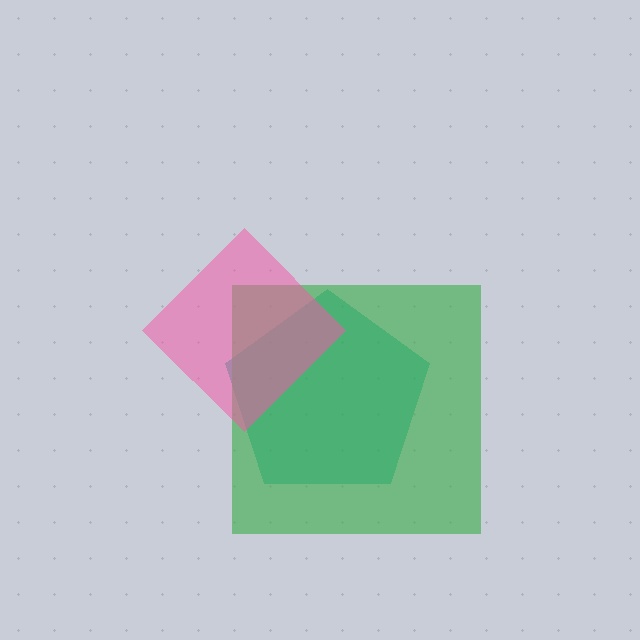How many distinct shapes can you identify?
There are 3 distinct shapes: a teal pentagon, a green square, a pink diamond.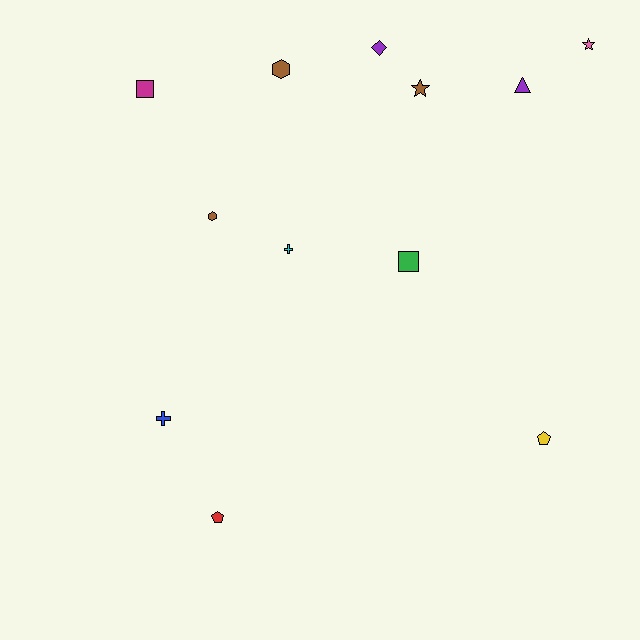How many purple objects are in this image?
There are 2 purple objects.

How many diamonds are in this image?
There is 1 diamond.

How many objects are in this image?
There are 12 objects.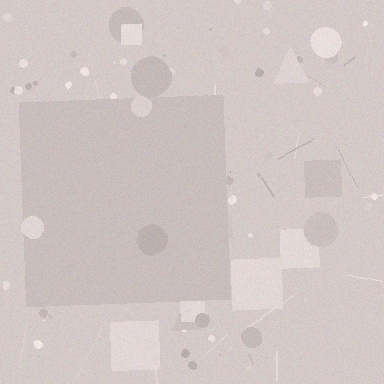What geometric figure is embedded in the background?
A square is embedded in the background.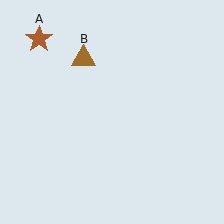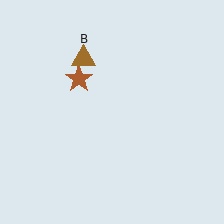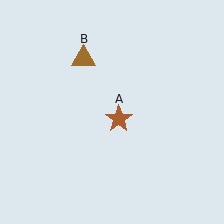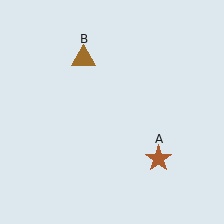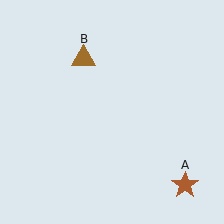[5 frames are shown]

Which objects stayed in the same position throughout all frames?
Brown triangle (object B) remained stationary.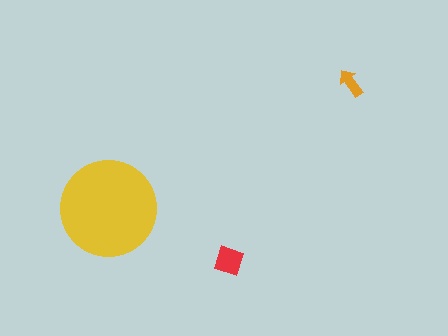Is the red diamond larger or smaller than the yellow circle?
Smaller.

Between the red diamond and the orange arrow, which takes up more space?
The red diamond.